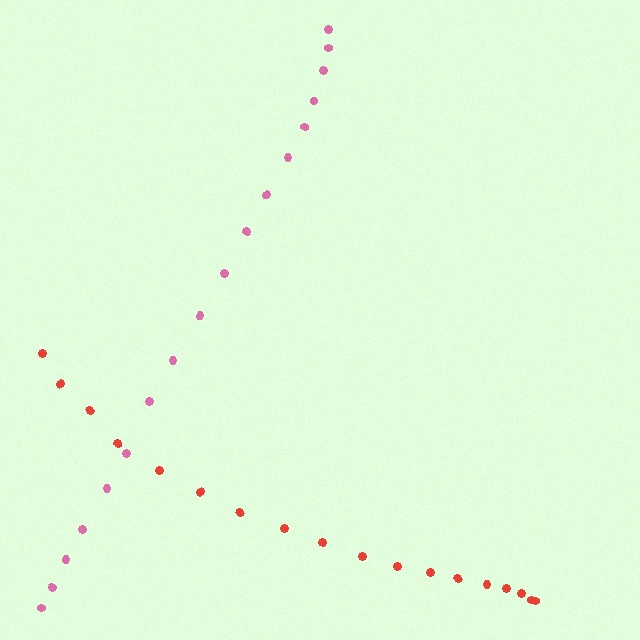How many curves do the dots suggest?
There are 2 distinct paths.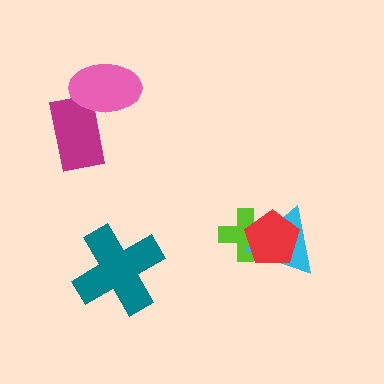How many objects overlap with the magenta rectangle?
1 object overlaps with the magenta rectangle.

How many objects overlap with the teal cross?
0 objects overlap with the teal cross.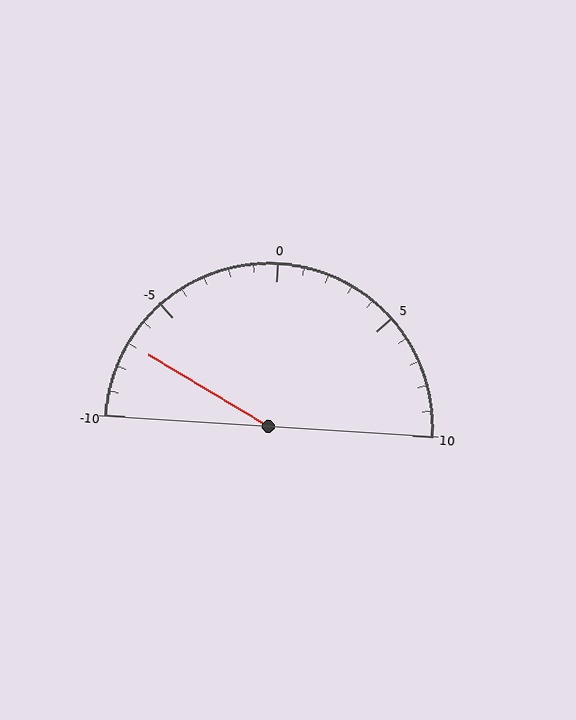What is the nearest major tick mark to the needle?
The nearest major tick mark is -5.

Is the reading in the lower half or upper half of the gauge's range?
The reading is in the lower half of the range (-10 to 10).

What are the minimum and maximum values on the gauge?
The gauge ranges from -10 to 10.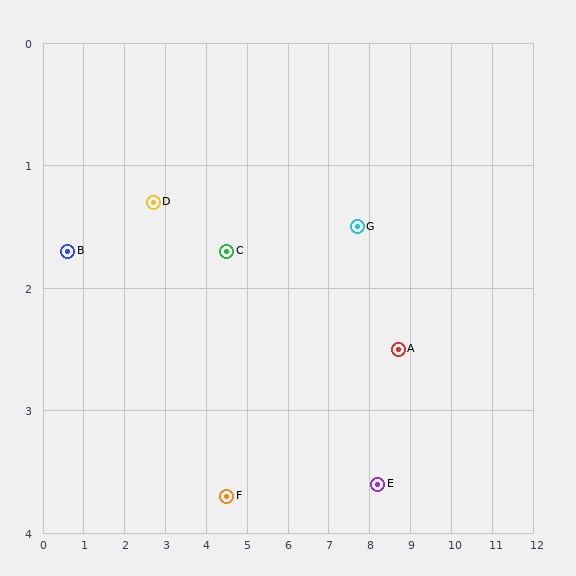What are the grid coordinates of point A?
Point A is at approximately (8.7, 2.5).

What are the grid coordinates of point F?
Point F is at approximately (4.5, 3.7).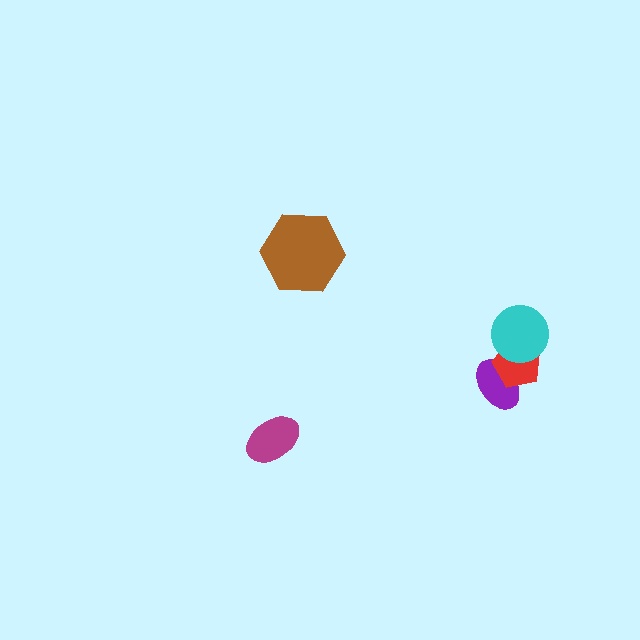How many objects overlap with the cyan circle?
1 object overlaps with the cyan circle.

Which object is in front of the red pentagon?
The cyan circle is in front of the red pentagon.